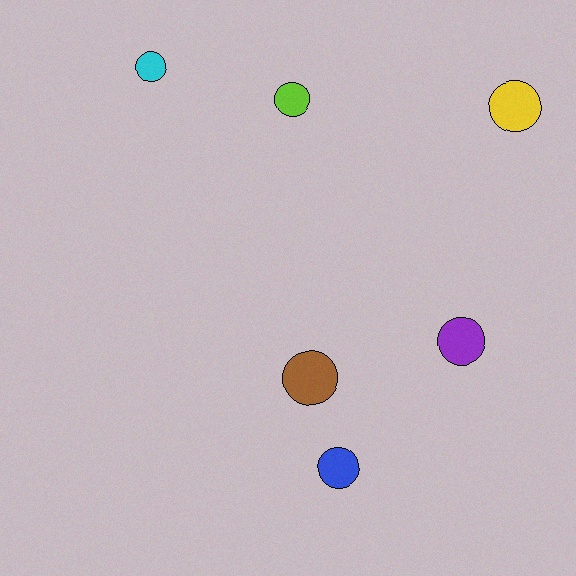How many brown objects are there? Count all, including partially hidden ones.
There is 1 brown object.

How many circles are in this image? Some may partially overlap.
There are 6 circles.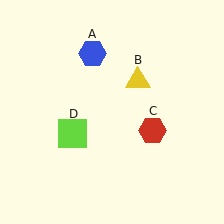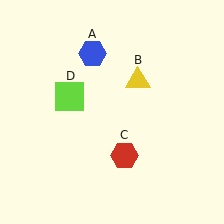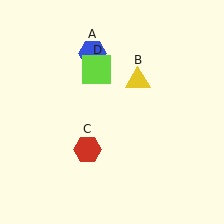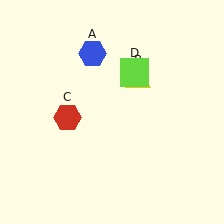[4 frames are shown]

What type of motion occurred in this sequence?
The red hexagon (object C), lime square (object D) rotated clockwise around the center of the scene.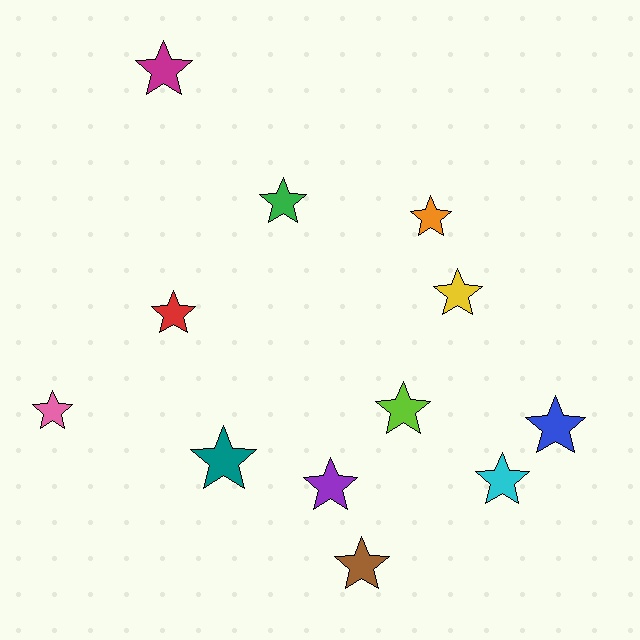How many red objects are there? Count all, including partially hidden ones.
There is 1 red object.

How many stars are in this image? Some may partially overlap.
There are 12 stars.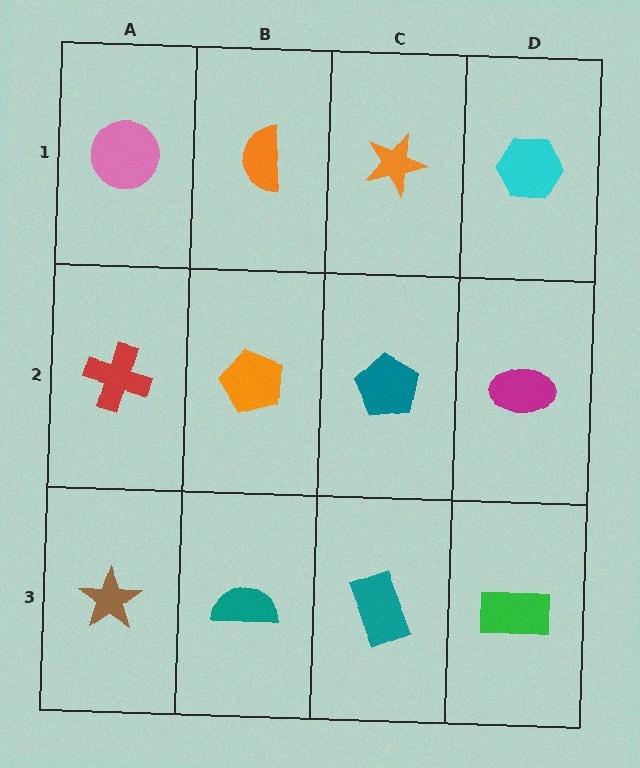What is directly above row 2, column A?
A pink circle.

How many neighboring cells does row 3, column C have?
3.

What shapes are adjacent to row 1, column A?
A red cross (row 2, column A), an orange semicircle (row 1, column B).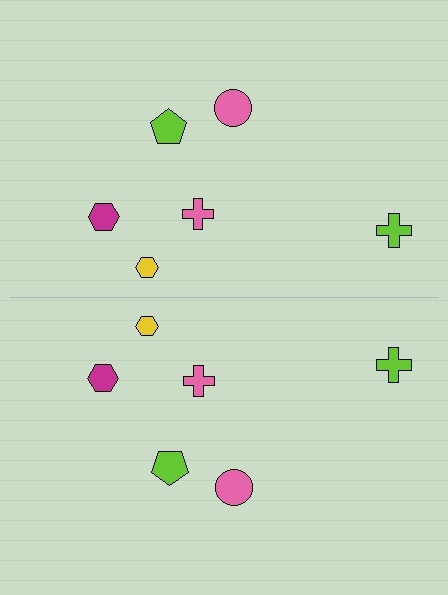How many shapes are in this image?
There are 12 shapes in this image.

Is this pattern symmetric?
Yes, this pattern has bilateral (reflection) symmetry.